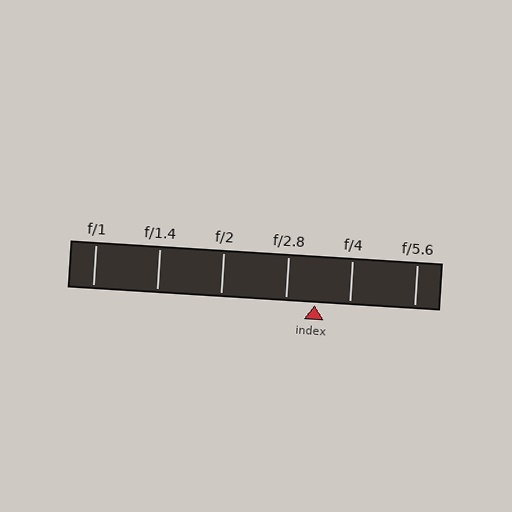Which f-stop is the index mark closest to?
The index mark is closest to f/2.8.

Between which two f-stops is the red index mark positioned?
The index mark is between f/2.8 and f/4.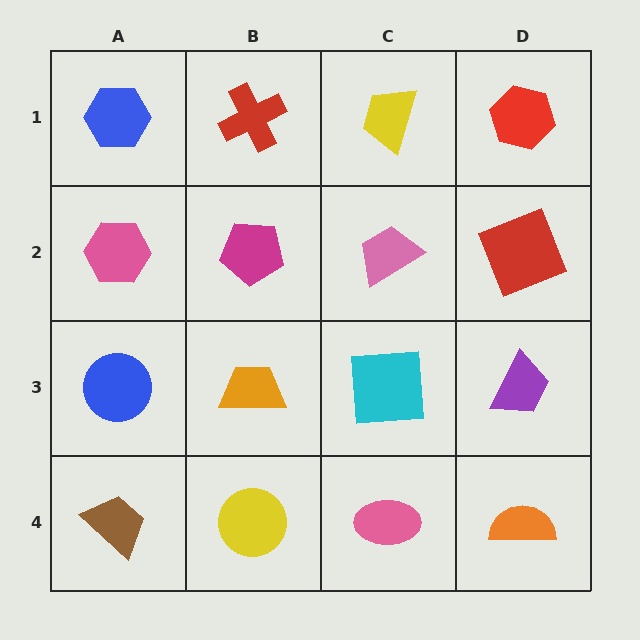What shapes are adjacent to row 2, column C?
A yellow trapezoid (row 1, column C), a cyan square (row 3, column C), a magenta pentagon (row 2, column B), a red square (row 2, column D).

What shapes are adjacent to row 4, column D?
A purple trapezoid (row 3, column D), a pink ellipse (row 4, column C).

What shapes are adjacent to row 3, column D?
A red square (row 2, column D), an orange semicircle (row 4, column D), a cyan square (row 3, column C).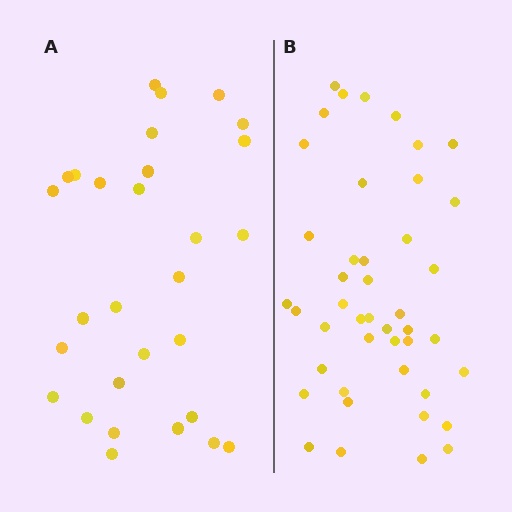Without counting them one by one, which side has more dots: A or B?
Region B (the right region) has more dots.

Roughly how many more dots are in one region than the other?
Region B has approximately 15 more dots than region A.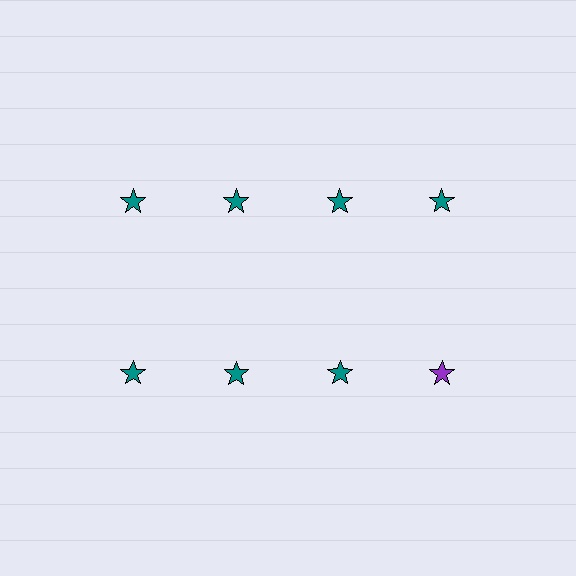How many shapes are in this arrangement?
There are 8 shapes arranged in a grid pattern.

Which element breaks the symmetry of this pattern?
The purple star in the second row, second from right column breaks the symmetry. All other shapes are teal stars.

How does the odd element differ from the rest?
It has a different color: purple instead of teal.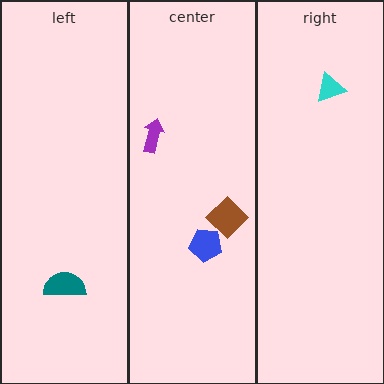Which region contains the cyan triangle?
The right region.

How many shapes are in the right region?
1.